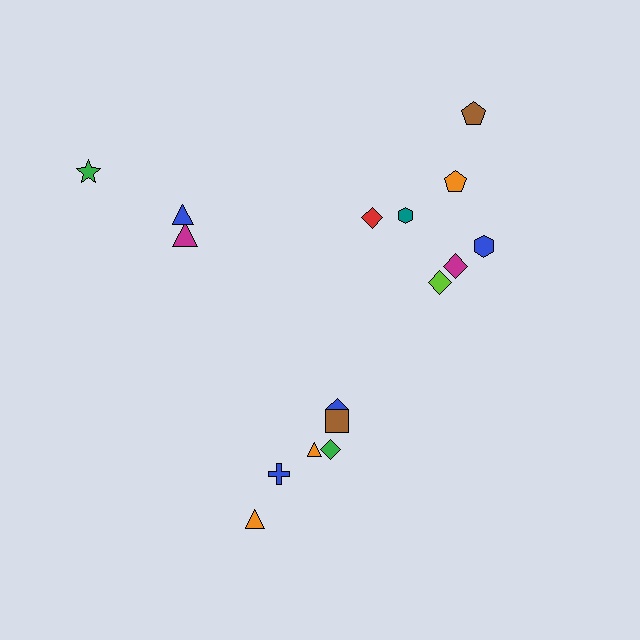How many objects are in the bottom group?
There are 6 objects.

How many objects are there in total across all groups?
There are 16 objects.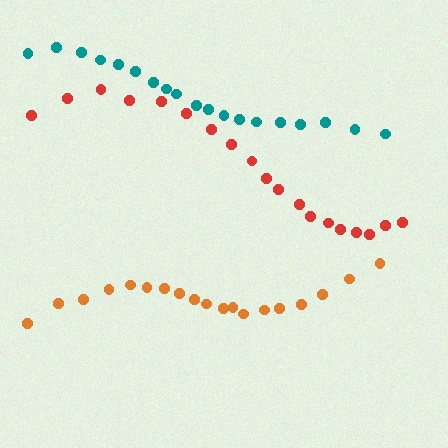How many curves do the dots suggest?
There are 3 distinct paths.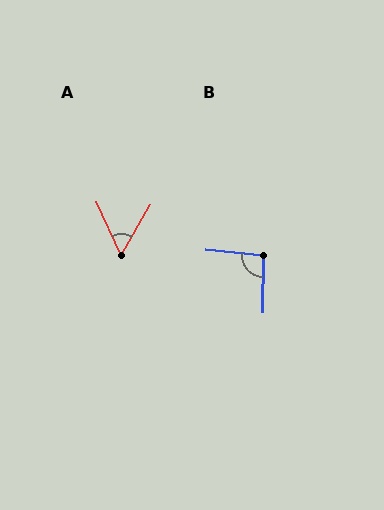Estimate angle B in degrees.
Approximately 95 degrees.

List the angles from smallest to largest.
A (55°), B (95°).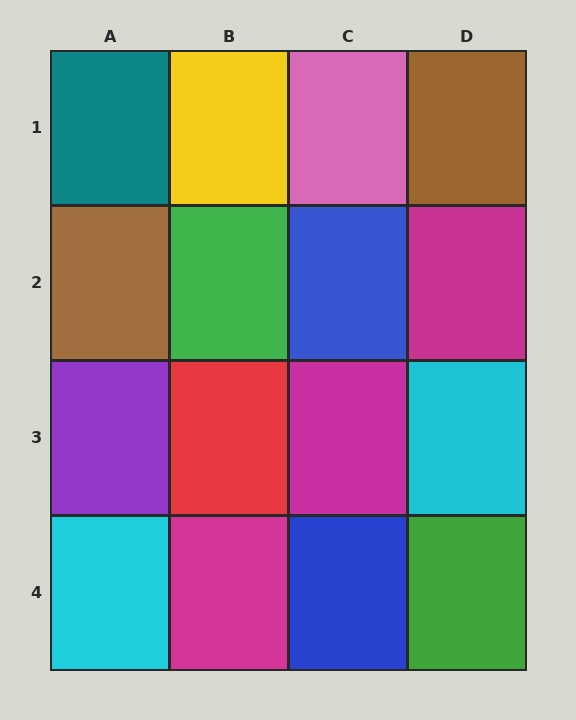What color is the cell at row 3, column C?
Magenta.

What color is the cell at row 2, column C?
Blue.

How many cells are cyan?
2 cells are cyan.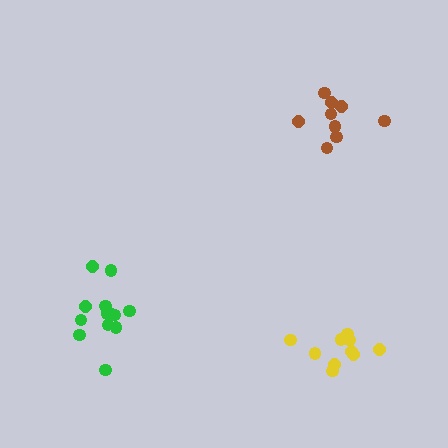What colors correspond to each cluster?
The clusters are colored: yellow, brown, green.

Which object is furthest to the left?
The green cluster is leftmost.